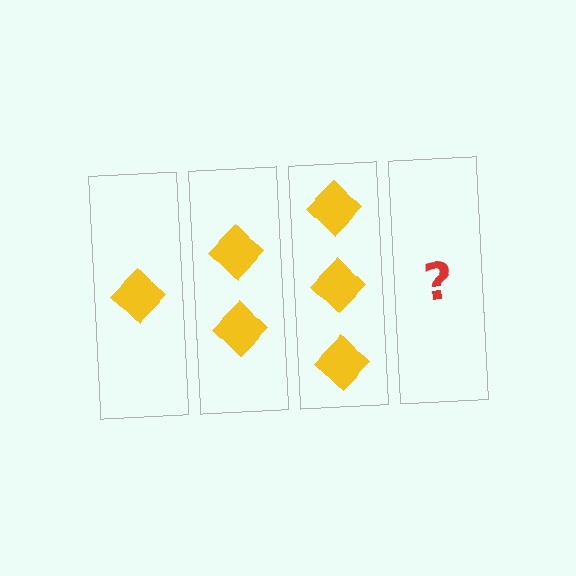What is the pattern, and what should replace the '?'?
The pattern is that each step adds one more diamond. The '?' should be 4 diamonds.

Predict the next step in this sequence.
The next step is 4 diamonds.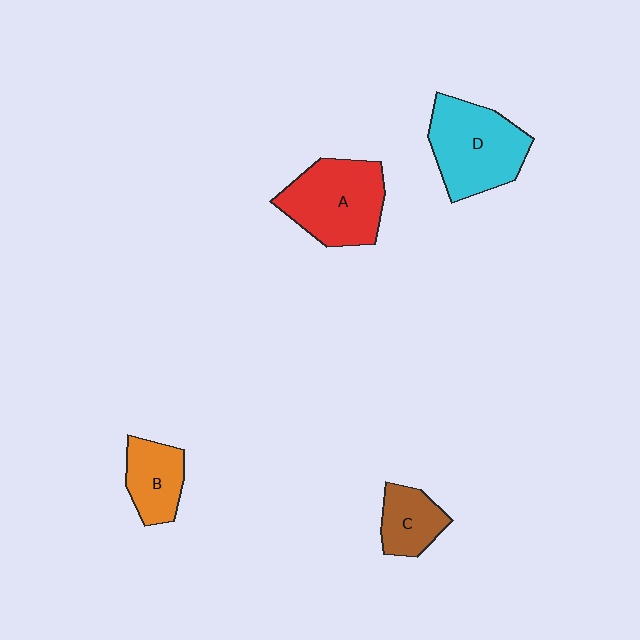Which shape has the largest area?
Shape D (cyan).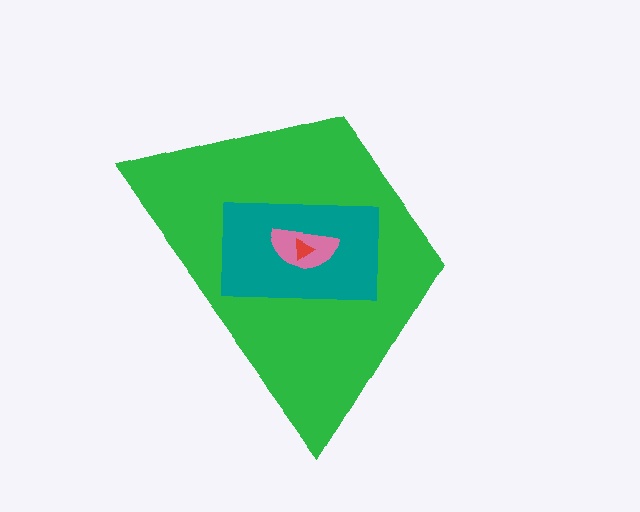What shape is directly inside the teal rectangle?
The pink semicircle.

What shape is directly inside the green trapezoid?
The teal rectangle.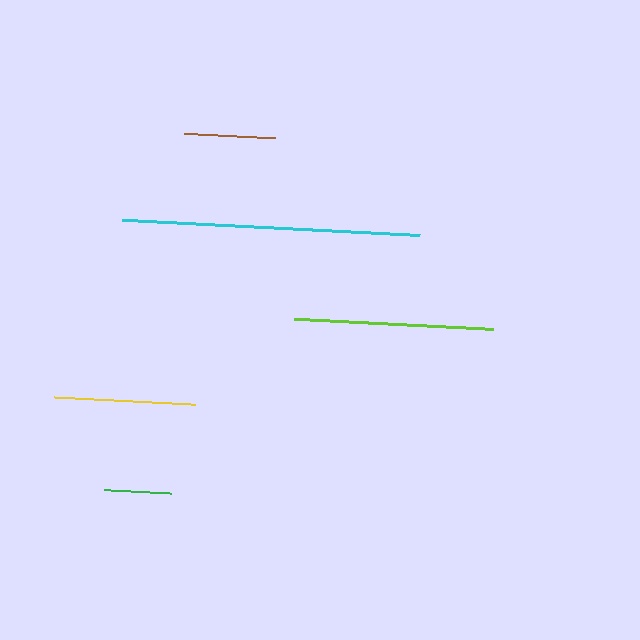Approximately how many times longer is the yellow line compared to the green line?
The yellow line is approximately 2.1 times the length of the green line.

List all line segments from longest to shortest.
From longest to shortest: cyan, lime, yellow, brown, green.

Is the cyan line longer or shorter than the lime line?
The cyan line is longer than the lime line.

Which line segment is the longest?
The cyan line is the longest at approximately 298 pixels.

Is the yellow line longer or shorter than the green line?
The yellow line is longer than the green line.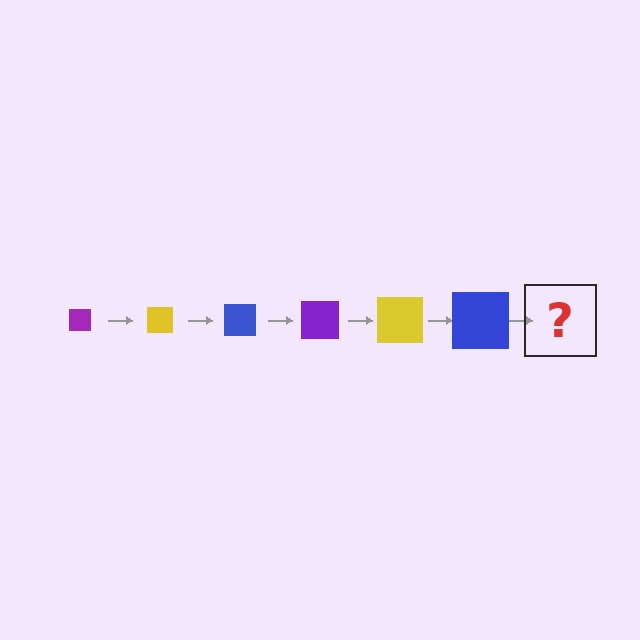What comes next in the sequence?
The next element should be a purple square, larger than the previous one.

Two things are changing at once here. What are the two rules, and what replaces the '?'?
The two rules are that the square grows larger each step and the color cycles through purple, yellow, and blue. The '?' should be a purple square, larger than the previous one.